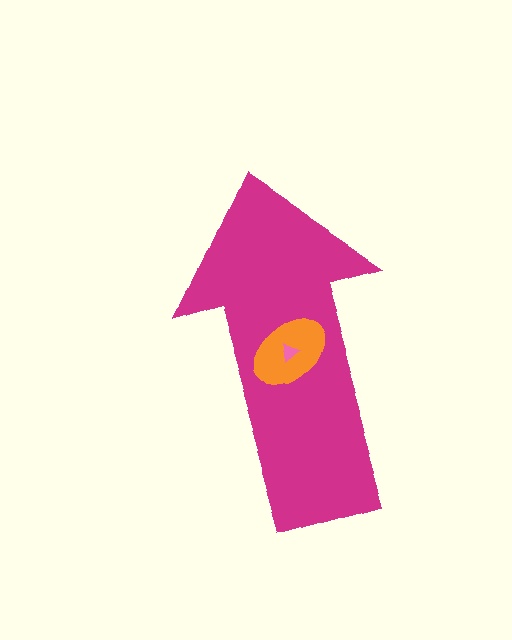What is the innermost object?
The pink triangle.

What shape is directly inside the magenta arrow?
The orange ellipse.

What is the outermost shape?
The magenta arrow.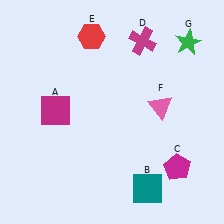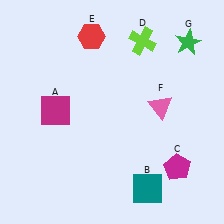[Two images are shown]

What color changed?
The cross (D) changed from magenta in Image 1 to lime in Image 2.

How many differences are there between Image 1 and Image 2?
There is 1 difference between the two images.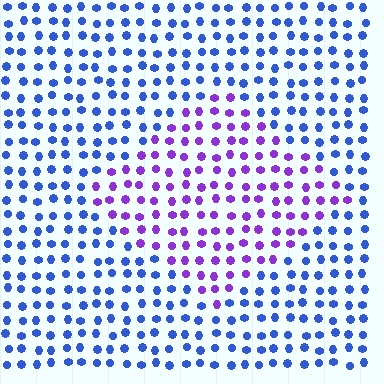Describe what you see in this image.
The image is filled with small blue elements in a uniform arrangement. A diamond-shaped region is visible where the elements are tinted to a slightly different hue, forming a subtle color boundary.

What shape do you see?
I see a diamond.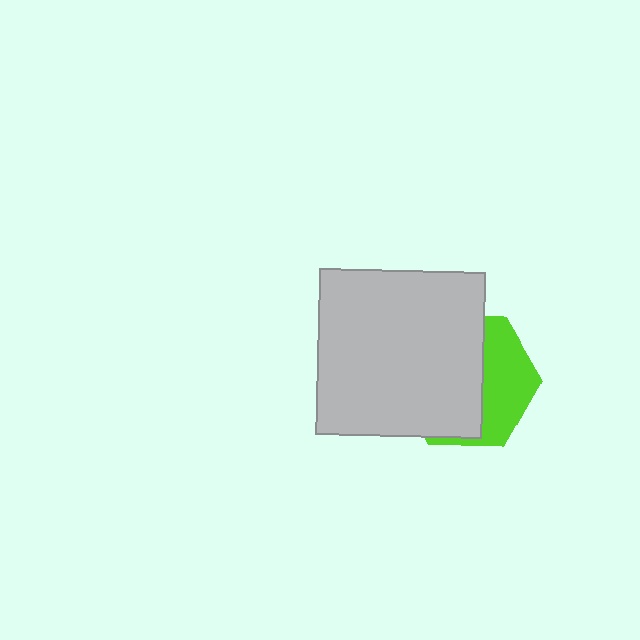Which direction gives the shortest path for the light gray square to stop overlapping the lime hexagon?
Moving left gives the shortest separation.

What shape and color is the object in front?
The object in front is a light gray square.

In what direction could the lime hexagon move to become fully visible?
The lime hexagon could move right. That would shift it out from behind the light gray square entirely.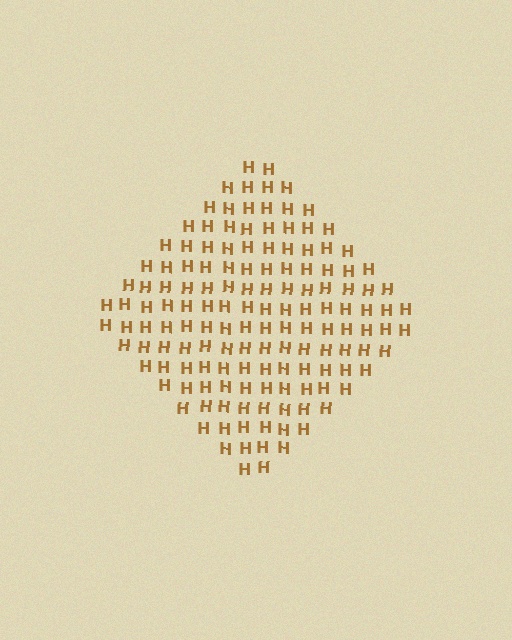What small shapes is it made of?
It is made of small letter H's.